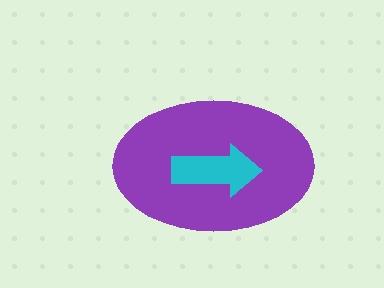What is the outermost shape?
The purple ellipse.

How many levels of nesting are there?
2.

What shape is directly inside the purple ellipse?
The cyan arrow.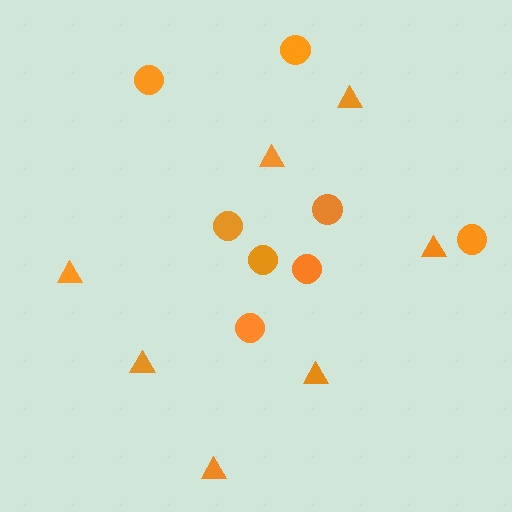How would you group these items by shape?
There are 2 groups: one group of circles (8) and one group of triangles (7).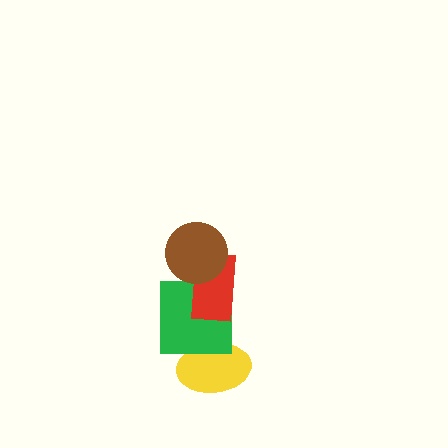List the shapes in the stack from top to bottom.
From top to bottom: the brown circle, the red rectangle, the green square, the yellow ellipse.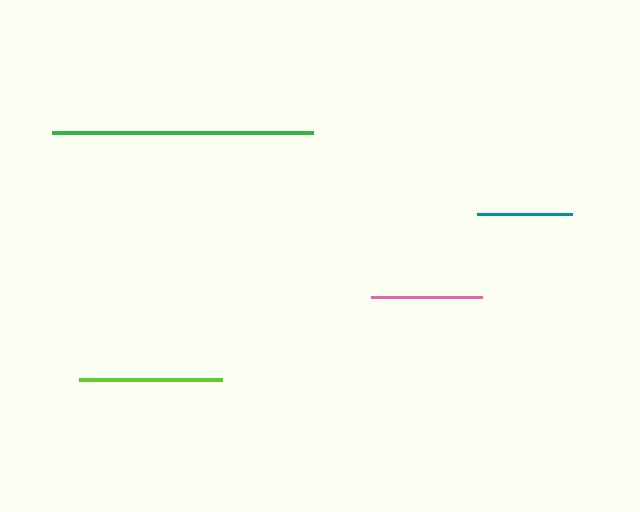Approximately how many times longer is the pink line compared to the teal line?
The pink line is approximately 1.2 times the length of the teal line.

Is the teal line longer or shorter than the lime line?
The lime line is longer than the teal line.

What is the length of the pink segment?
The pink segment is approximately 111 pixels long.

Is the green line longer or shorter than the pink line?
The green line is longer than the pink line.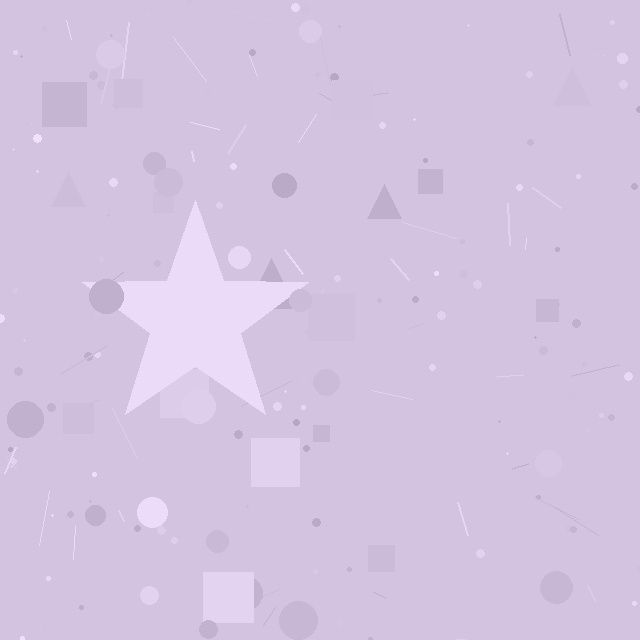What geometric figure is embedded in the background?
A star is embedded in the background.